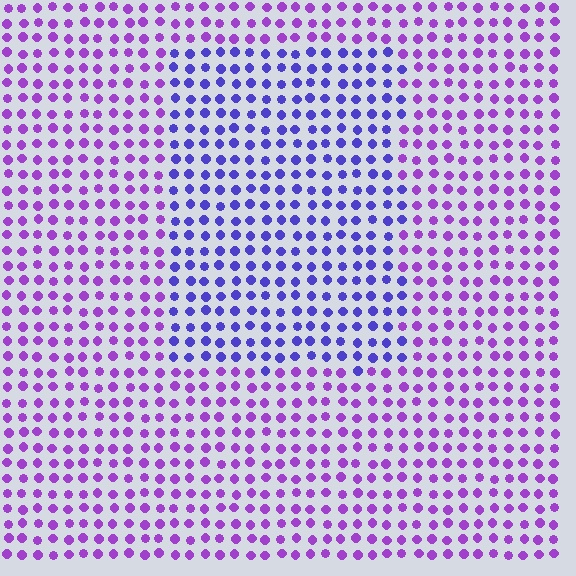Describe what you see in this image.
The image is filled with small purple elements in a uniform arrangement. A rectangle-shaped region is visible where the elements are tinted to a slightly different hue, forming a subtle color boundary.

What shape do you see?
I see a rectangle.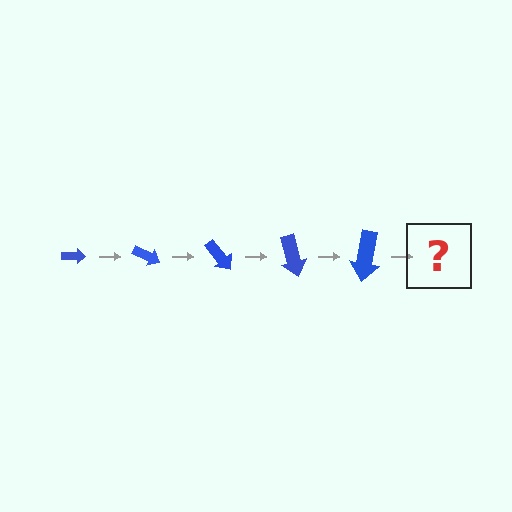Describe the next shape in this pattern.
It should be an arrow, larger than the previous one and rotated 125 degrees from the start.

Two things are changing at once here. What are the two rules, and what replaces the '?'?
The two rules are that the arrow grows larger each step and it rotates 25 degrees each step. The '?' should be an arrow, larger than the previous one and rotated 125 degrees from the start.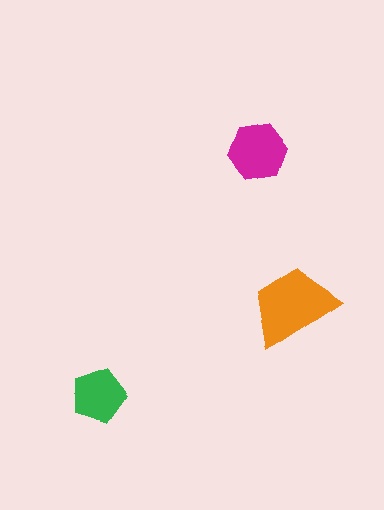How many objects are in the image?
There are 3 objects in the image.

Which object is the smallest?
The green pentagon.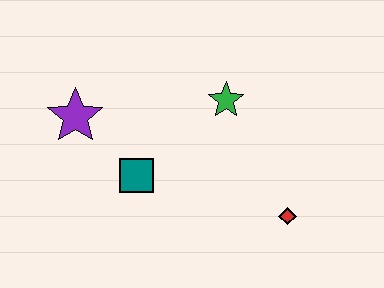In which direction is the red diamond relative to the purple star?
The red diamond is to the right of the purple star.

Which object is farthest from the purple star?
The red diamond is farthest from the purple star.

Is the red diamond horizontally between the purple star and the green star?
No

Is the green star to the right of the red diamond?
No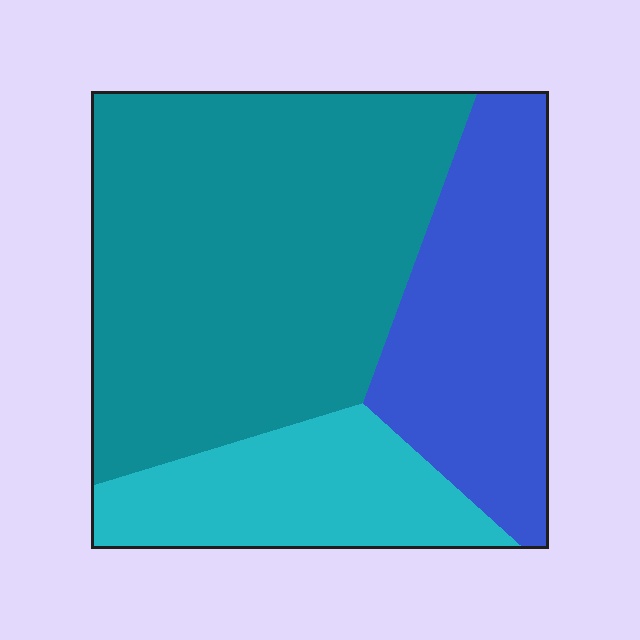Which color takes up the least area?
Cyan, at roughly 20%.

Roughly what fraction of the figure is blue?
Blue takes up about one quarter (1/4) of the figure.